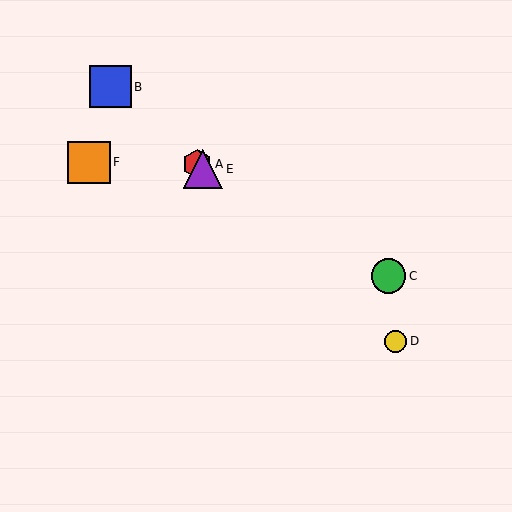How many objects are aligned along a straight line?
4 objects (A, B, D, E) are aligned along a straight line.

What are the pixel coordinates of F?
Object F is at (89, 163).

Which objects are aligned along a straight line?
Objects A, B, D, E are aligned along a straight line.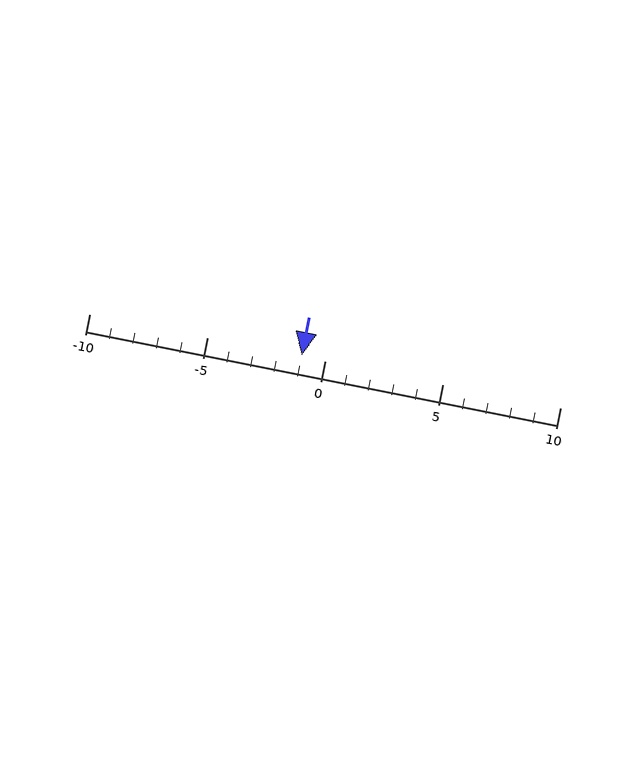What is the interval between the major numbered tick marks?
The major tick marks are spaced 5 units apart.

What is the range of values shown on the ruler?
The ruler shows values from -10 to 10.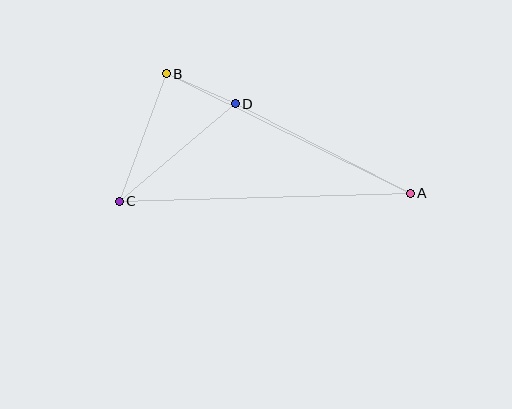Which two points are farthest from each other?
Points A and C are farthest from each other.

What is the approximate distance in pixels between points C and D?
The distance between C and D is approximately 151 pixels.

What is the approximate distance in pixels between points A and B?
The distance between A and B is approximately 272 pixels.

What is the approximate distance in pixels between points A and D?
The distance between A and D is approximately 197 pixels.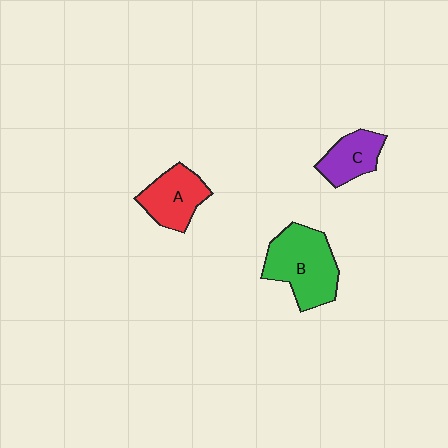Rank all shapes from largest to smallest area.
From largest to smallest: B (green), A (red), C (purple).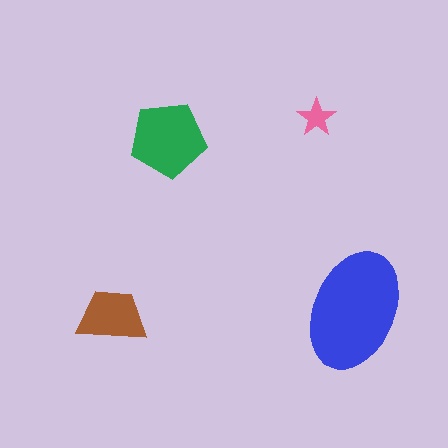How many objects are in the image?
There are 4 objects in the image.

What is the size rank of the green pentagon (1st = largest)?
2nd.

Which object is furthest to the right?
The blue ellipse is rightmost.